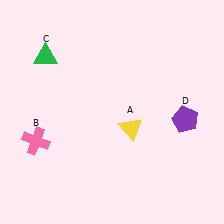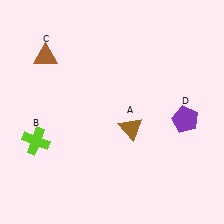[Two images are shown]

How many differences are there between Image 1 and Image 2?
There are 3 differences between the two images.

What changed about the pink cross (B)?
In Image 1, B is pink. In Image 2, it changed to lime.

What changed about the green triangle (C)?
In Image 1, C is green. In Image 2, it changed to brown.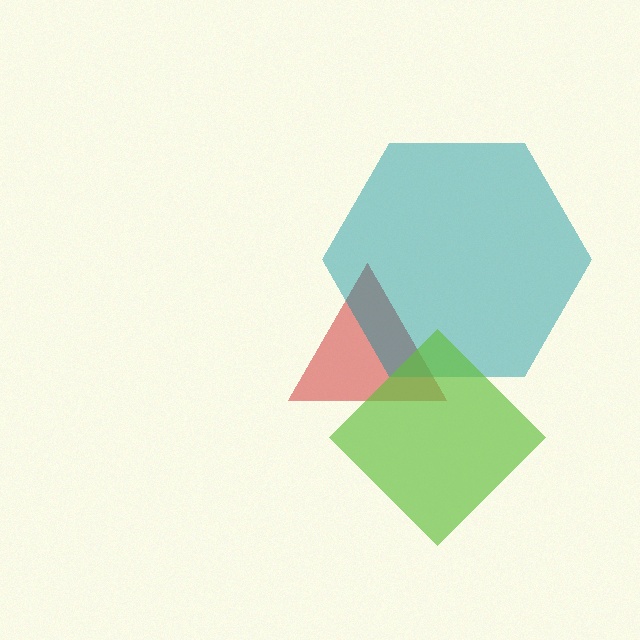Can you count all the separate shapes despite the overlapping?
Yes, there are 3 separate shapes.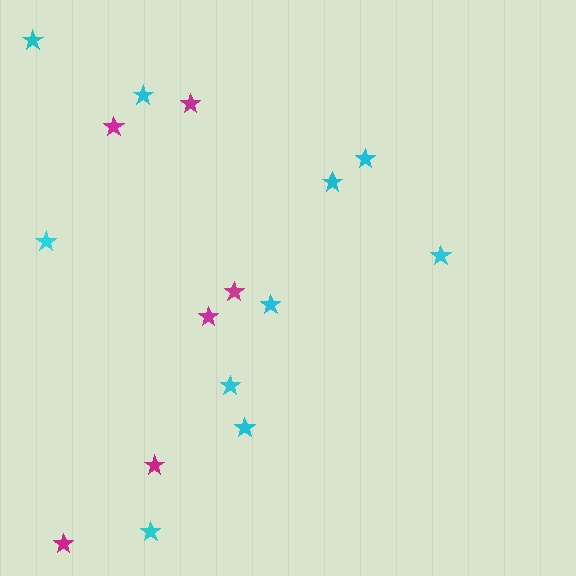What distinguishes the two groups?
There are 2 groups: one group of magenta stars (6) and one group of cyan stars (10).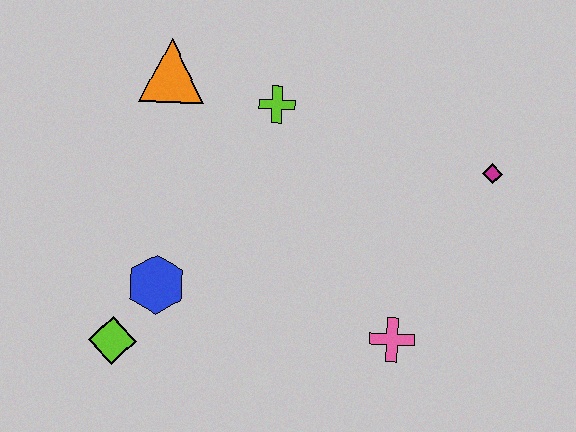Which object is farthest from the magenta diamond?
The lime diamond is farthest from the magenta diamond.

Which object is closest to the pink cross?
The magenta diamond is closest to the pink cross.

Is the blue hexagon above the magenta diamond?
No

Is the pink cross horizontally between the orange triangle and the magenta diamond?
Yes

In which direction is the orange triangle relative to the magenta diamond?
The orange triangle is to the left of the magenta diamond.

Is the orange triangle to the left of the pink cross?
Yes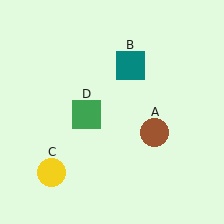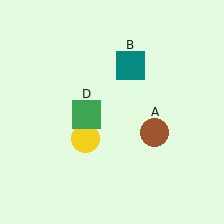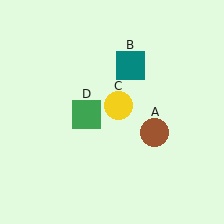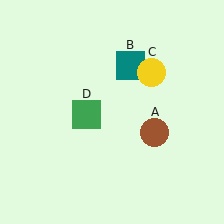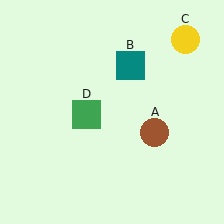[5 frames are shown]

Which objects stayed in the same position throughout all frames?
Brown circle (object A) and teal square (object B) and green square (object D) remained stationary.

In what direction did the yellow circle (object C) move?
The yellow circle (object C) moved up and to the right.